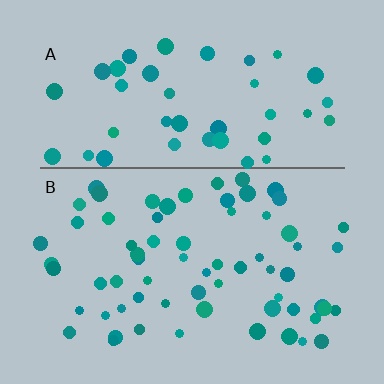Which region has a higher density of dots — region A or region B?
B (the bottom).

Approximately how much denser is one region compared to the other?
Approximately 1.5× — region B over region A.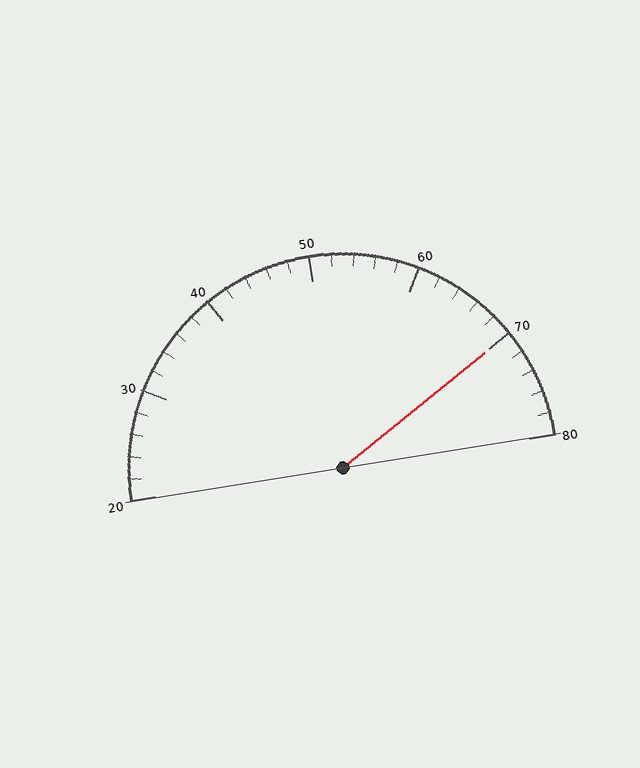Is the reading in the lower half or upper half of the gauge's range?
The reading is in the upper half of the range (20 to 80).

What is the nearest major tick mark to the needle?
The nearest major tick mark is 70.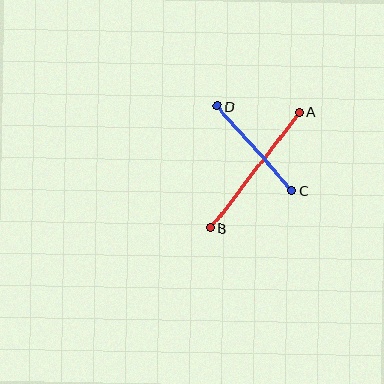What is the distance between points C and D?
The distance is approximately 112 pixels.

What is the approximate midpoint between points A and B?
The midpoint is at approximately (255, 170) pixels.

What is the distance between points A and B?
The distance is approximately 146 pixels.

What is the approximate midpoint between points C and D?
The midpoint is at approximately (255, 148) pixels.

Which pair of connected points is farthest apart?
Points A and B are farthest apart.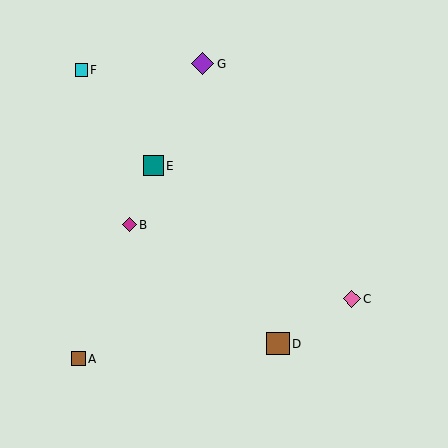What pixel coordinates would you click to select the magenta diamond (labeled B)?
Click at (129, 225) to select the magenta diamond B.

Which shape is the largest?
The brown square (labeled D) is the largest.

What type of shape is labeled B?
Shape B is a magenta diamond.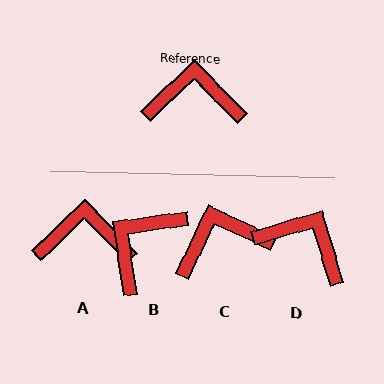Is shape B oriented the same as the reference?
No, it is off by about 54 degrees.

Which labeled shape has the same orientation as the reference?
A.